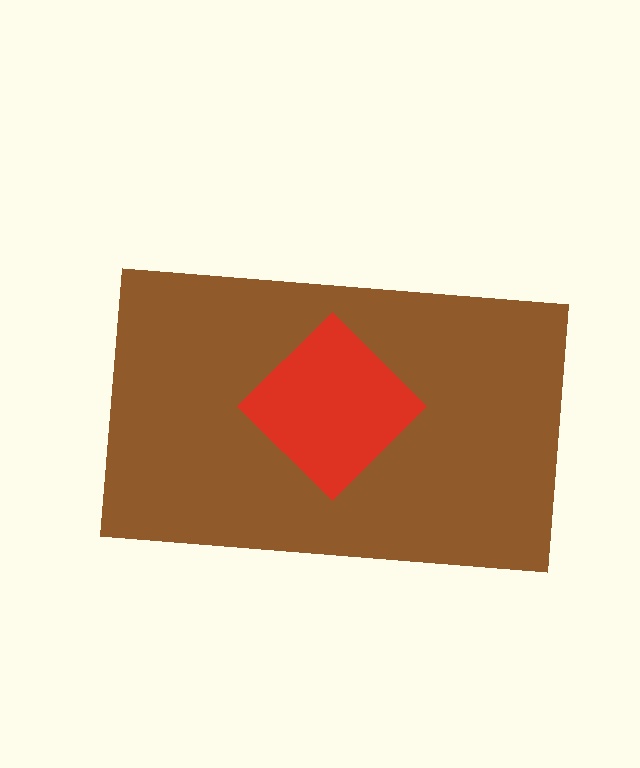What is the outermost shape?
The brown rectangle.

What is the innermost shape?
The red diamond.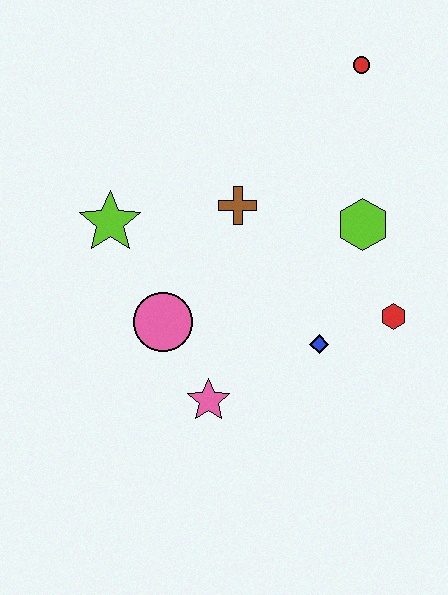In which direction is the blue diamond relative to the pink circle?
The blue diamond is to the right of the pink circle.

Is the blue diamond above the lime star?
No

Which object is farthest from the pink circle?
The red circle is farthest from the pink circle.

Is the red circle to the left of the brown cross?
No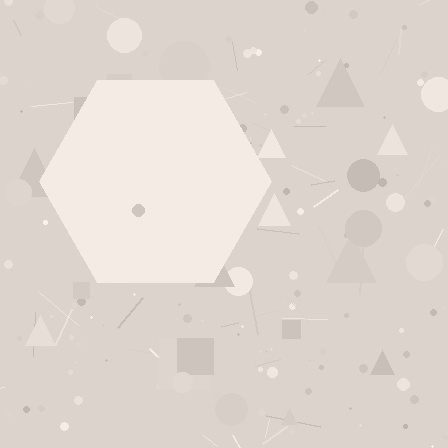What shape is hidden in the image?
A hexagon is hidden in the image.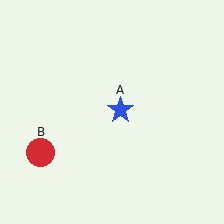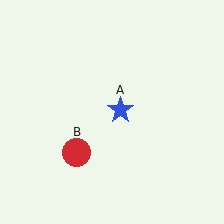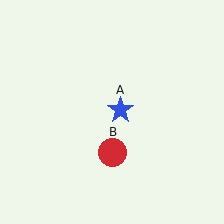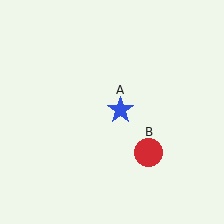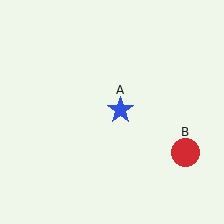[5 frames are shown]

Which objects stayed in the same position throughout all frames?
Blue star (object A) remained stationary.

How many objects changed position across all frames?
1 object changed position: red circle (object B).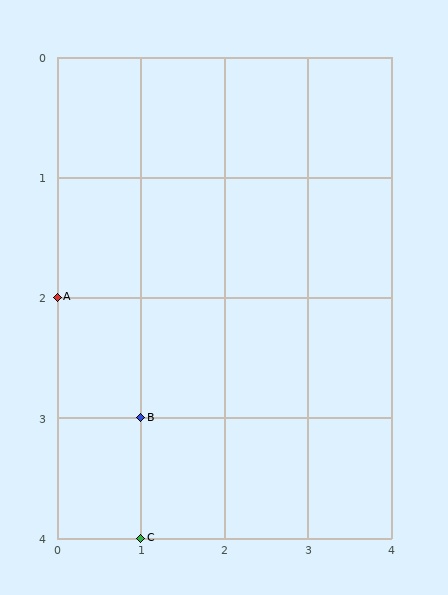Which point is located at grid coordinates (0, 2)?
Point A is at (0, 2).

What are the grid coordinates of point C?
Point C is at grid coordinates (1, 4).